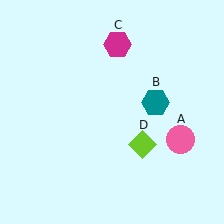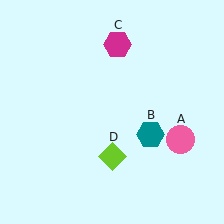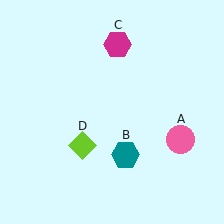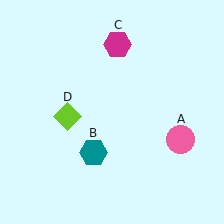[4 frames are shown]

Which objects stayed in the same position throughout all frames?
Pink circle (object A) and magenta hexagon (object C) remained stationary.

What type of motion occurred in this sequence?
The teal hexagon (object B), lime diamond (object D) rotated clockwise around the center of the scene.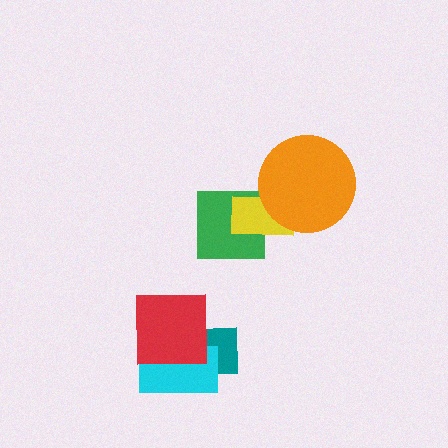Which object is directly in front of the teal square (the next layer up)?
The cyan rectangle is directly in front of the teal square.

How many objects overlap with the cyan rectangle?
2 objects overlap with the cyan rectangle.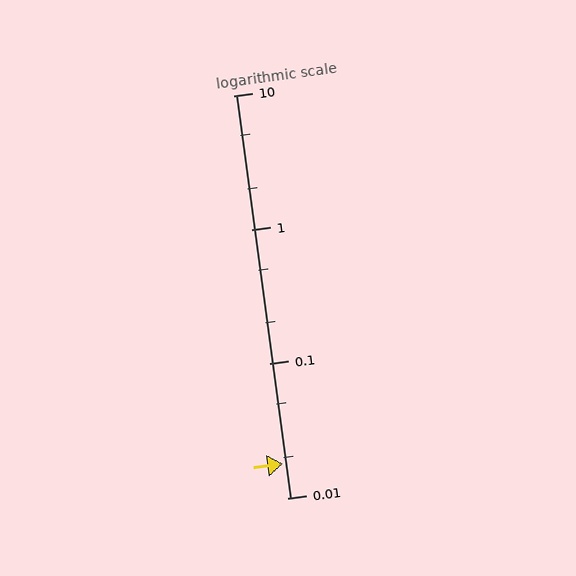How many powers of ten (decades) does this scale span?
The scale spans 3 decades, from 0.01 to 10.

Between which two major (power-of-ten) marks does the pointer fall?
The pointer is between 0.01 and 0.1.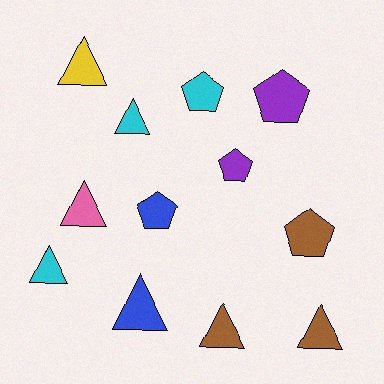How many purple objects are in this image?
There are 2 purple objects.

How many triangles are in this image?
There are 7 triangles.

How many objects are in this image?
There are 12 objects.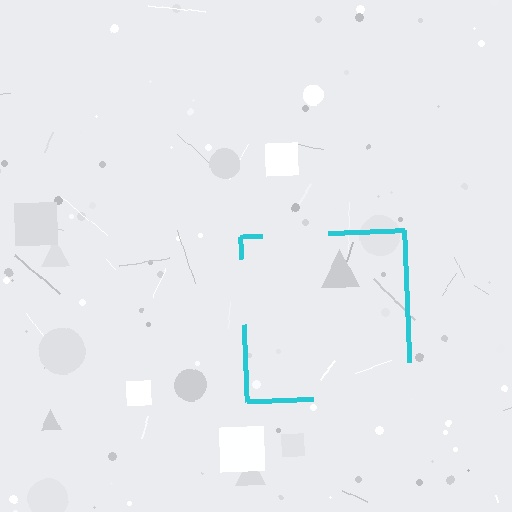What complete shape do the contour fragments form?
The contour fragments form a square.